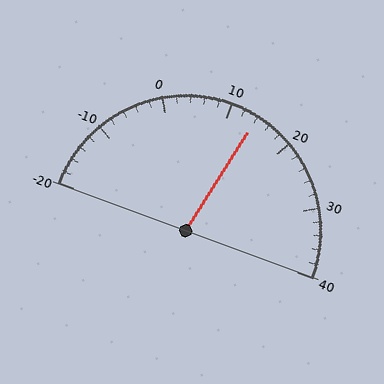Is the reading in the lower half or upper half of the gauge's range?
The reading is in the upper half of the range (-20 to 40).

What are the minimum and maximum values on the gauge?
The gauge ranges from -20 to 40.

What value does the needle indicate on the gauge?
The needle indicates approximately 14.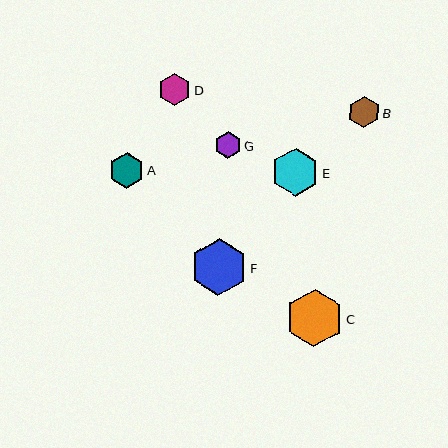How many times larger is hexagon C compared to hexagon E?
Hexagon C is approximately 1.2 times the size of hexagon E.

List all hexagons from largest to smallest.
From largest to smallest: C, F, E, A, D, B, G.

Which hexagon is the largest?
Hexagon C is the largest with a size of approximately 57 pixels.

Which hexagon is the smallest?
Hexagon G is the smallest with a size of approximately 26 pixels.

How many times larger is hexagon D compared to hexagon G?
Hexagon D is approximately 1.2 times the size of hexagon G.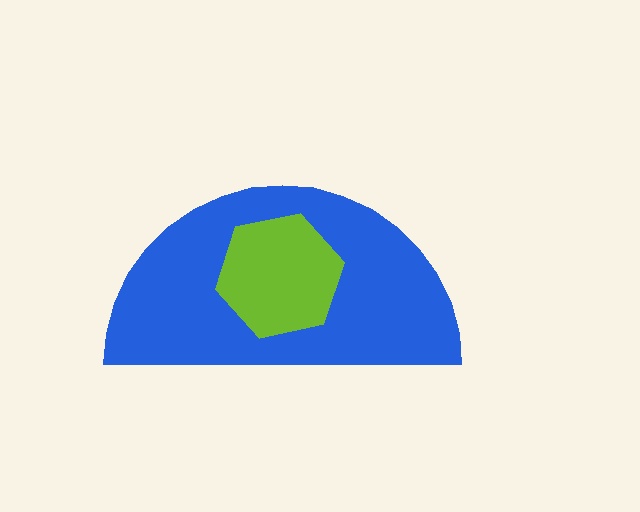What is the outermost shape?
The blue semicircle.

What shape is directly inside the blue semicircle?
The lime hexagon.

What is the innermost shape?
The lime hexagon.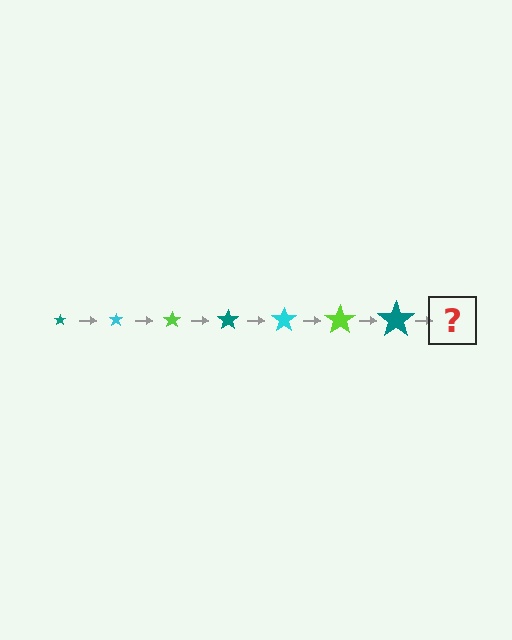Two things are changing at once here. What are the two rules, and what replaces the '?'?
The two rules are that the star grows larger each step and the color cycles through teal, cyan, and lime. The '?' should be a cyan star, larger than the previous one.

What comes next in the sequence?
The next element should be a cyan star, larger than the previous one.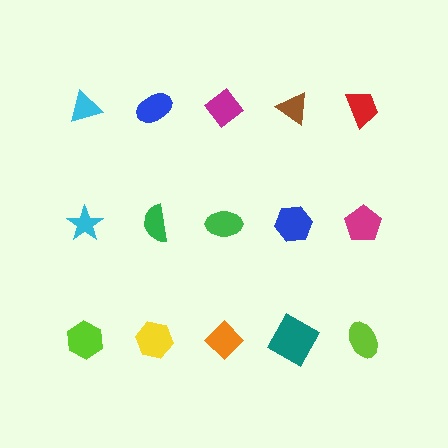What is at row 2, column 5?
A magenta pentagon.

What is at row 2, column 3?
A green ellipse.